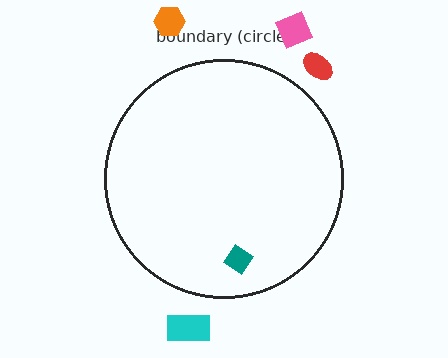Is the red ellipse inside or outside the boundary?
Outside.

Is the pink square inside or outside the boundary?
Outside.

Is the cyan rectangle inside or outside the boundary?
Outside.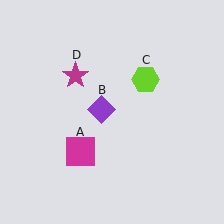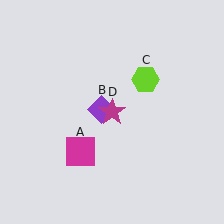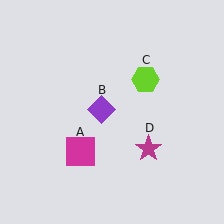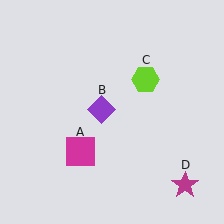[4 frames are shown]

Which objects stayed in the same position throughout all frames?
Magenta square (object A) and purple diamond (object B) and lime hexagon (object C) remained stationary.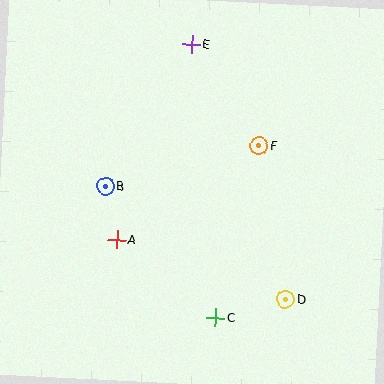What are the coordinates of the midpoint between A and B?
The midpoint between A and B is at (111, 213).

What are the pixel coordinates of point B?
Point B is at (106, 186).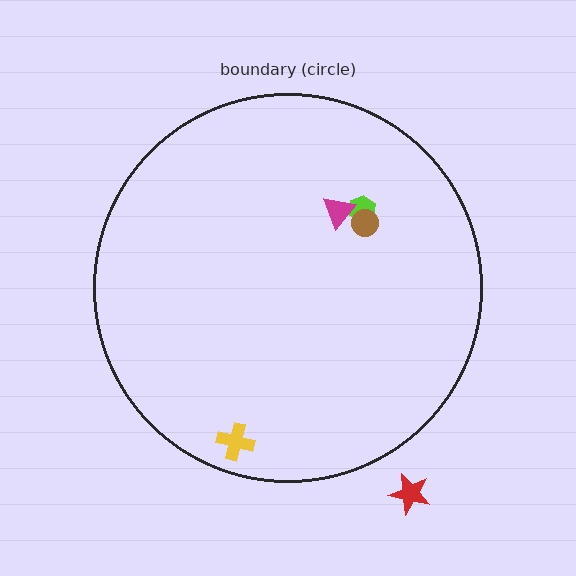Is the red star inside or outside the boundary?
Outside.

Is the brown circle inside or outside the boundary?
Inside.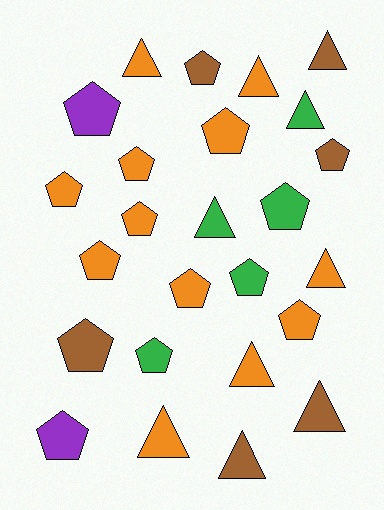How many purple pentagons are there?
There are 2 purple pentagons.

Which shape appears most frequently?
Pentagon, with 15 objects.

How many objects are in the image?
There are 25 objects.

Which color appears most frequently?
Orange, with 12 objects.